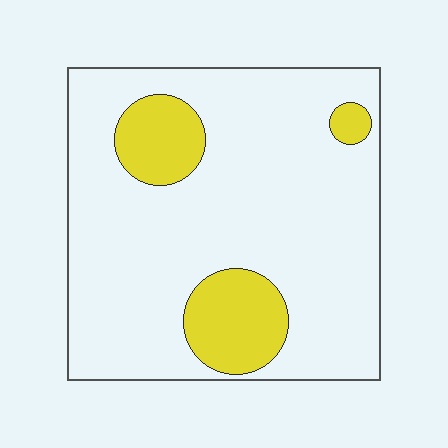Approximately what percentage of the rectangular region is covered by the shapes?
Approximately 15%.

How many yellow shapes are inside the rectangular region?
3.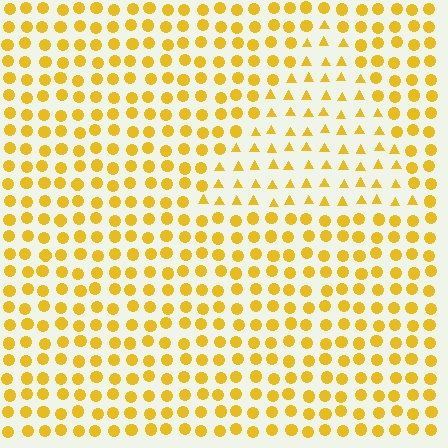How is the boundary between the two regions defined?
The boundary is defined by a change in element shape: triangles inside vs. circles outside. All elements share the same color and spacing.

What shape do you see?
I see a triangle.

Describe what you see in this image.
The image is filled with small yellow elements arranged in a uniform grid. A triangle-shaped region contains triangles, while the surrounding area contains circles. The boundary is defined purely by the change in element shape.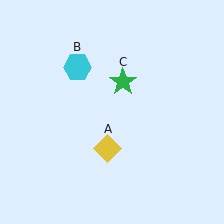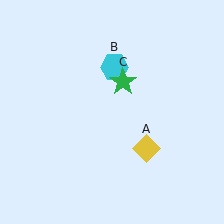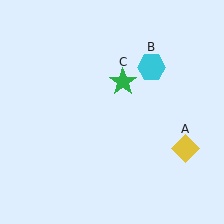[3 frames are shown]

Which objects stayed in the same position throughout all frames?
Green star (object C) remained stationary.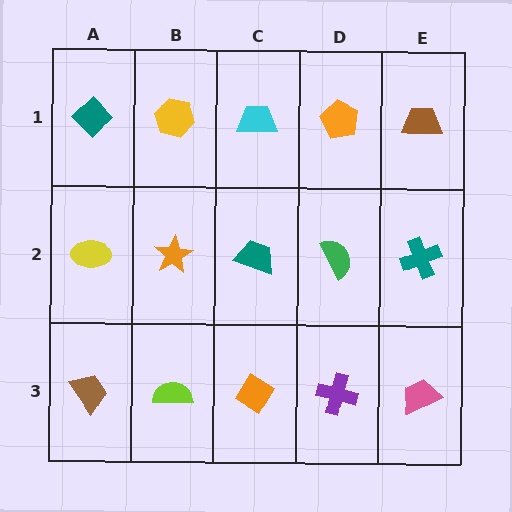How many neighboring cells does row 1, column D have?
3.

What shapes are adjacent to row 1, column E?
A teal cross (row 2, column E), an orange pentagon (row 1, column D).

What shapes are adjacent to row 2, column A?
A teal diamond (row 1, column A), a brown trapezoid (row 3, column A), an orange star (row 2, column B).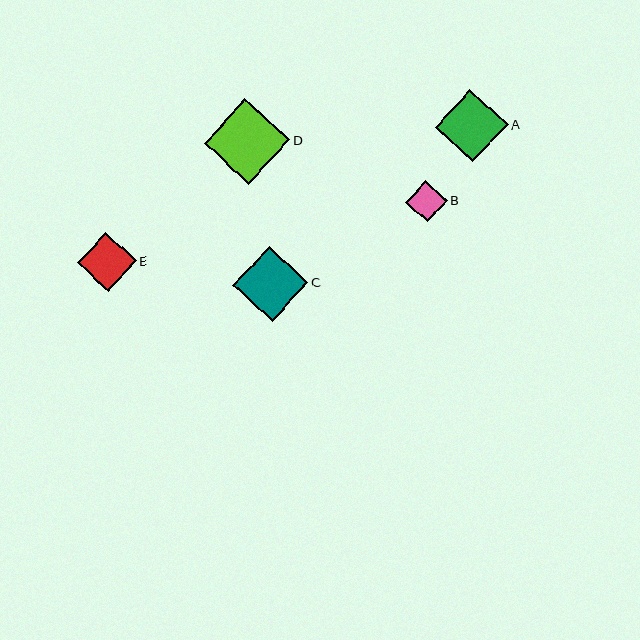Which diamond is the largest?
Diamond D is the largest with a size of approximately 85 pixels.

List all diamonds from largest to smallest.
From largest to smallest: D, C, A, E, B.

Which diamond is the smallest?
Diamond B is the smallest with a size of approximately 41 pixels.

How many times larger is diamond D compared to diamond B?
Diamond D is approximately 2.1 times the size of diamond B.